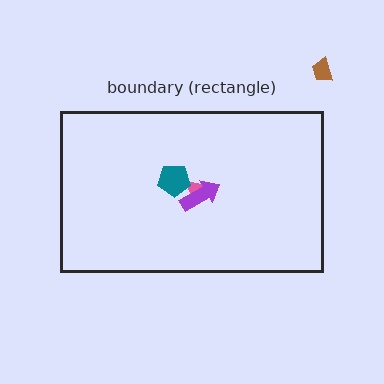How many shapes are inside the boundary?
3 inside, 1 outside.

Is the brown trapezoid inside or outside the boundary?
Outside.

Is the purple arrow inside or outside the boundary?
Inside.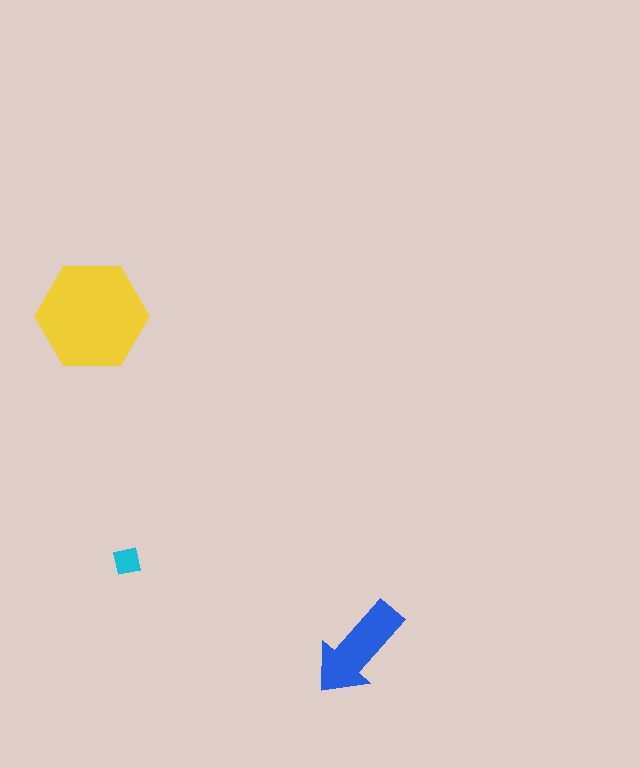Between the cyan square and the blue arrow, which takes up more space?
The blue arrow.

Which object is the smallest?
The cyan square.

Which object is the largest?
The yellow hexagon.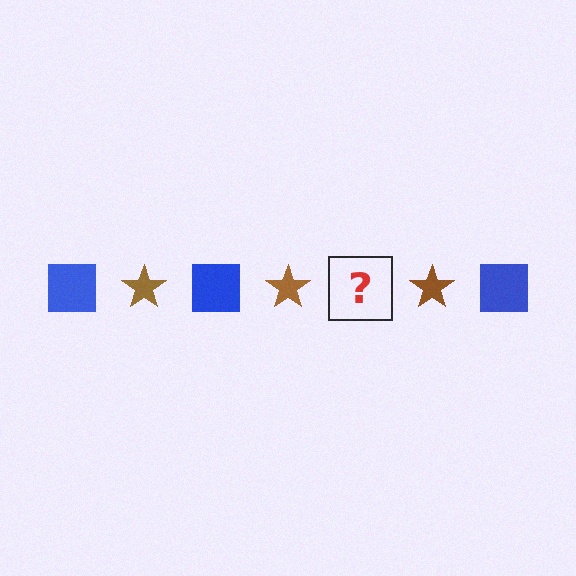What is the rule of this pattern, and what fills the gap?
The rule is that the pattern alternates between blue square and brown star. The gap should be filled with a blue square.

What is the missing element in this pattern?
The missing element is a blue square.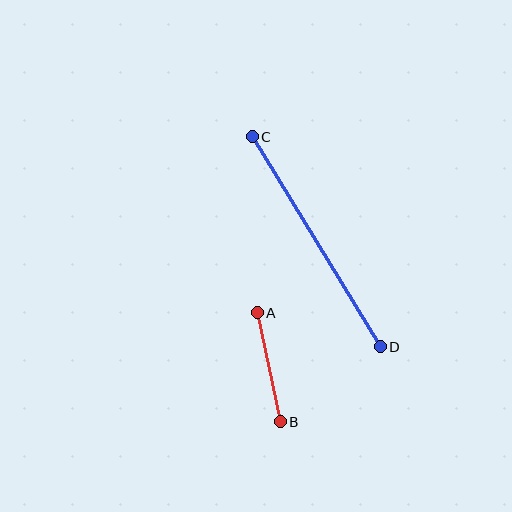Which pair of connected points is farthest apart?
Points C and D are farthest apart.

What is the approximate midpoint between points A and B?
The midpoint is at approximately (269, 367) pixels.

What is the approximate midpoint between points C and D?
The midpoint is at approximately (316, 242) pixels.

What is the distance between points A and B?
The distance is approximately 112 pixels.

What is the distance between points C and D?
The distance is approximately 246 pixels.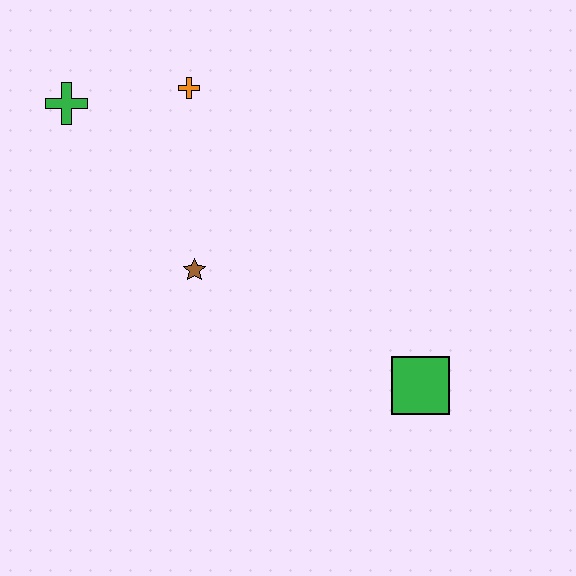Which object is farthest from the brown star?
The green square is farthest from the brown star.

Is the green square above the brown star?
No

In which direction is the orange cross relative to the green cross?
The orange cross is to the right of the green cross.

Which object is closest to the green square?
The brown star is closest to the green square.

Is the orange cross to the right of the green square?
No